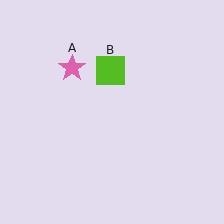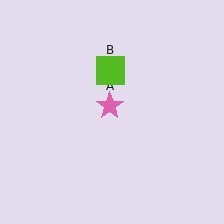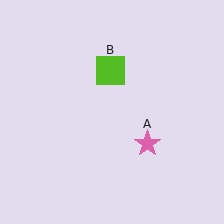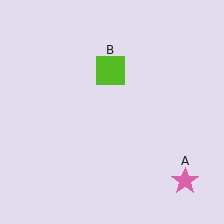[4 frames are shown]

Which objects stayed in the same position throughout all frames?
Lime square (object B) remained stationary.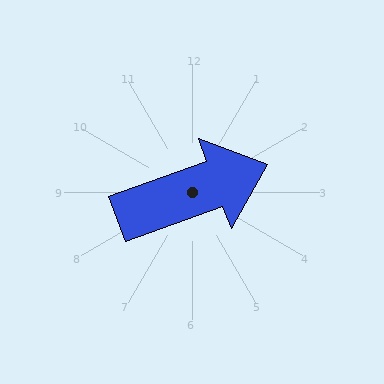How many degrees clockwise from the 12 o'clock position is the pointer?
Approximately 70 degrees.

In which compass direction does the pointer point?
East.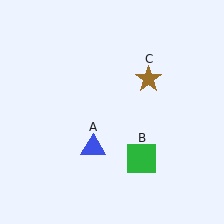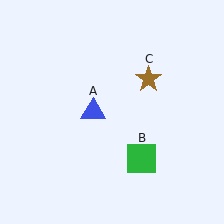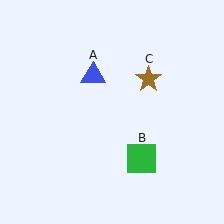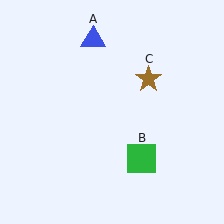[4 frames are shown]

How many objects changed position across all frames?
1 object changed position: blue triangle (object A).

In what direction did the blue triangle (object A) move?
The blue triangle (object A) moved up.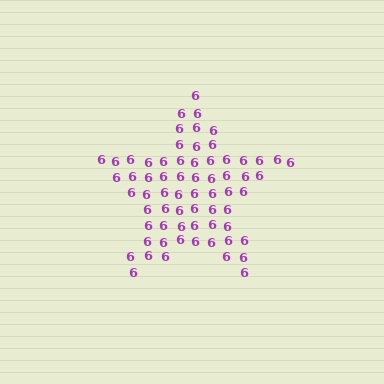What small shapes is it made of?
It is made of small digit 6's.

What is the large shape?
The large shape is a star.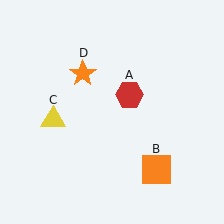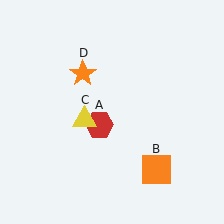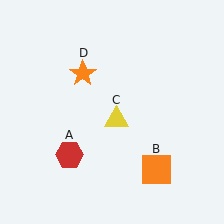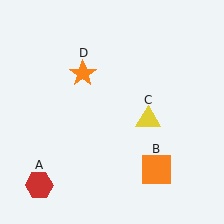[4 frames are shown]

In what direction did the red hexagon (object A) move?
The red hexagon (object A) moved down and to the left.